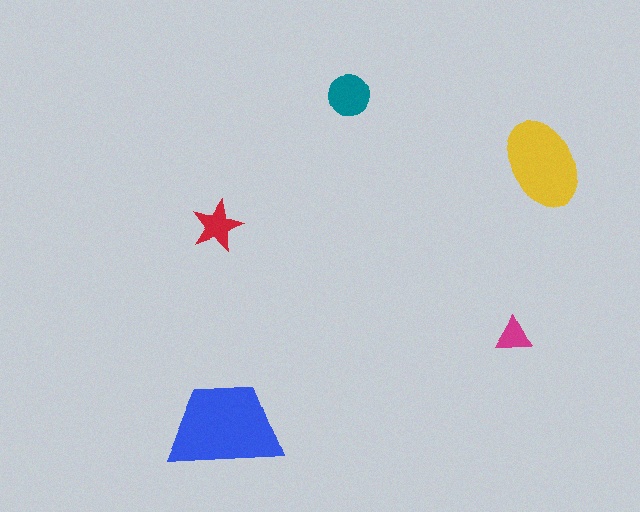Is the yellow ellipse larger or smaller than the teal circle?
Larger.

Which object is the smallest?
The magenta triangle.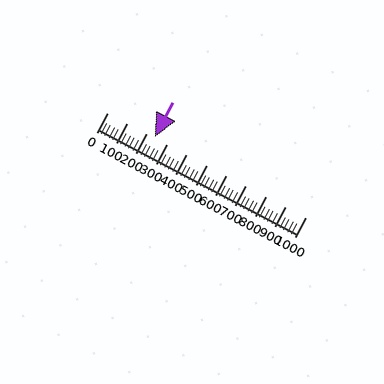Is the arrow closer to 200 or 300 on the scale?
The arrow is closer to 200.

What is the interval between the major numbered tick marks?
The major tick marks are spaced 100 units apart.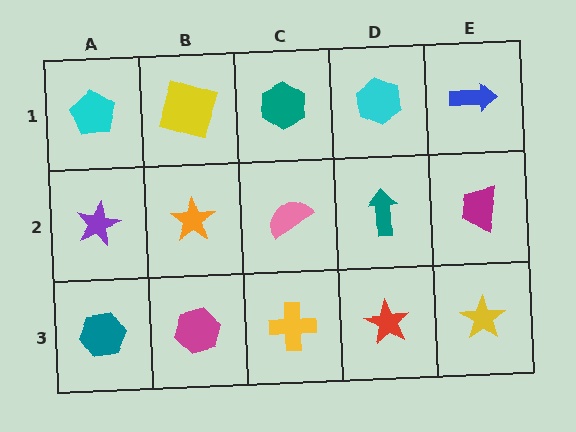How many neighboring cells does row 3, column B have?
3.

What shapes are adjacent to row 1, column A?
A purple star (row 2, column A), a yellow square (row 1, column B).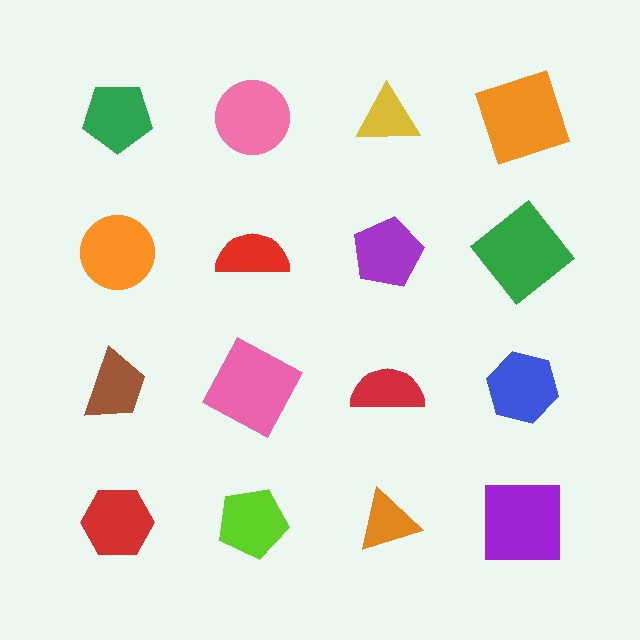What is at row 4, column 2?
A lime pentagon.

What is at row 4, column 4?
A purple square.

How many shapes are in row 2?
4 shapes.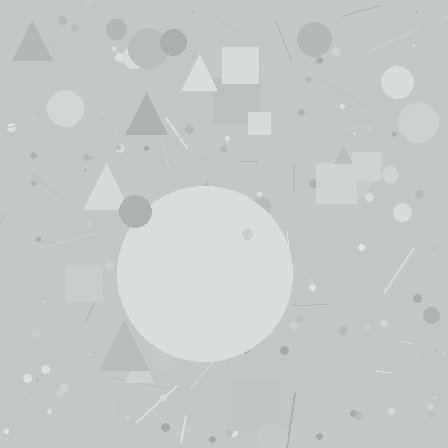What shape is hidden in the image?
A circle is hidden in the image.